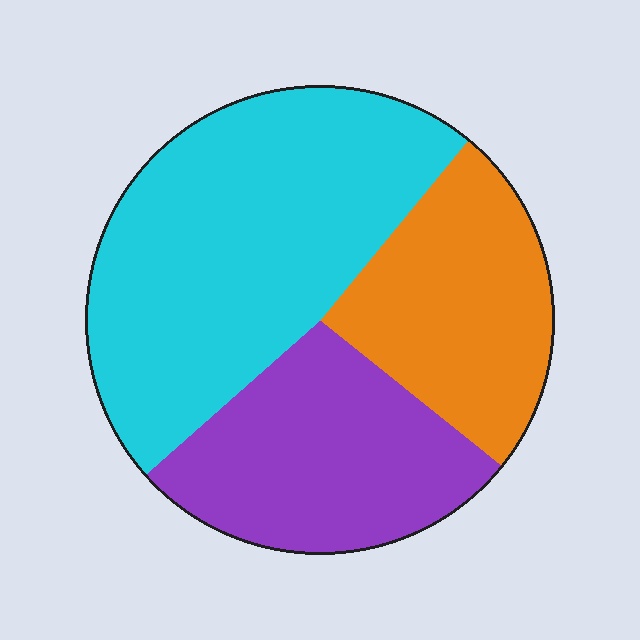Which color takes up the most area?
Cyan, at roughly 50%.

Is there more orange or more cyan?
Cyan.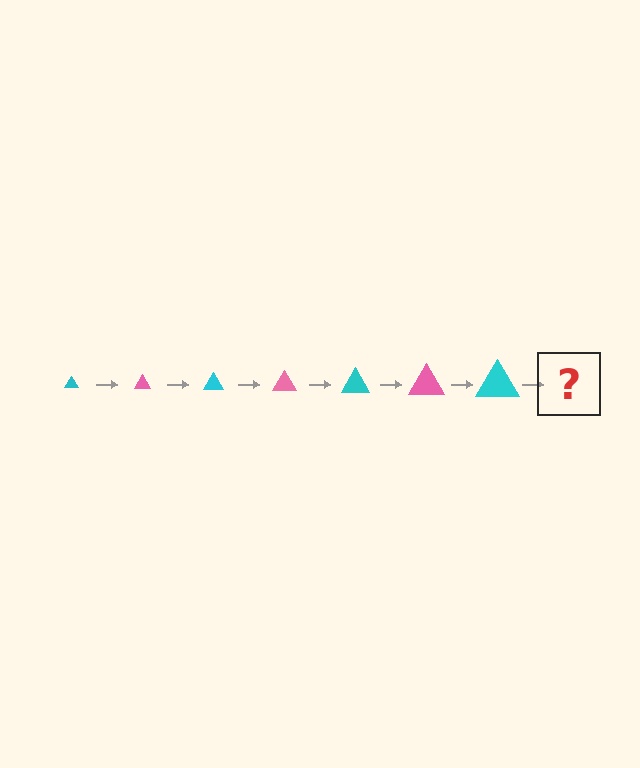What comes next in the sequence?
The next element should be a pink triangle, larger than the previous one.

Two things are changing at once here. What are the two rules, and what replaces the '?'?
The two rules are that the triangle grows larger each step and the color cycles through cyan and pink. The '?' should be a pink triangle, larger than the previous one.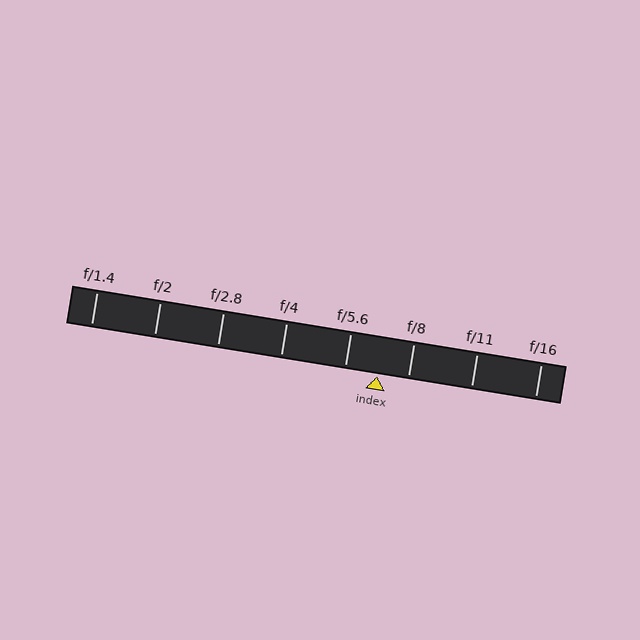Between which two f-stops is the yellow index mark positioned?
The index mark is between f/5.6 and f/8.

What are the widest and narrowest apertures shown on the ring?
The widest aperture shown is f/1.4 and the narrowest is f/16.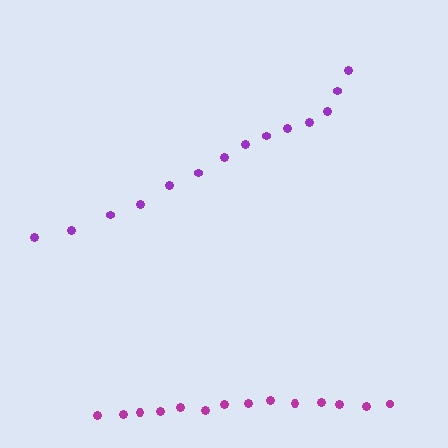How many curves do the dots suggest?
There are 2 distinct paths.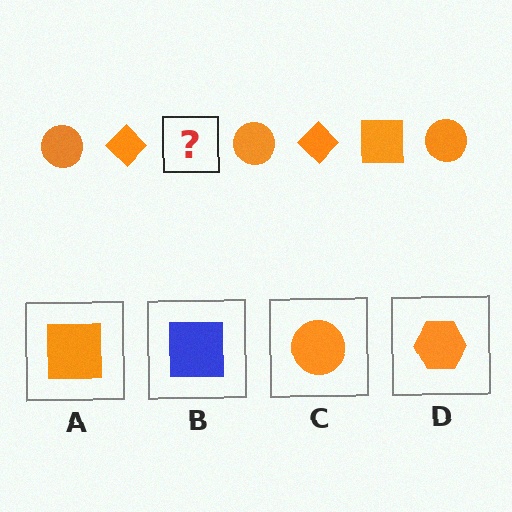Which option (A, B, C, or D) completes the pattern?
A.